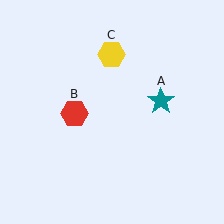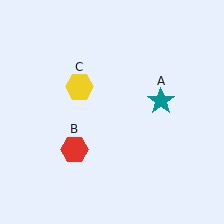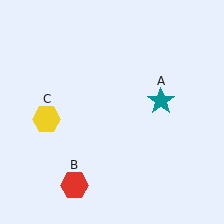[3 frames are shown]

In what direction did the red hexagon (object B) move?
The red hexagon (object B) moved down.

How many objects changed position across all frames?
2 objects changed position: red hexagon (object B), yellow hexagon (object C).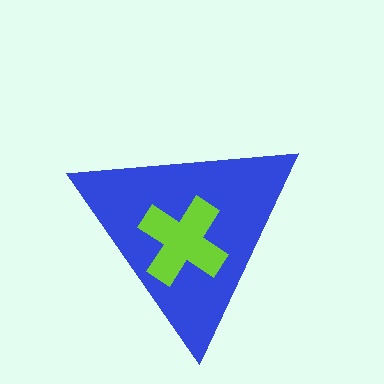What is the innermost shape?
The lime cross.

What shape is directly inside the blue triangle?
The lime cross.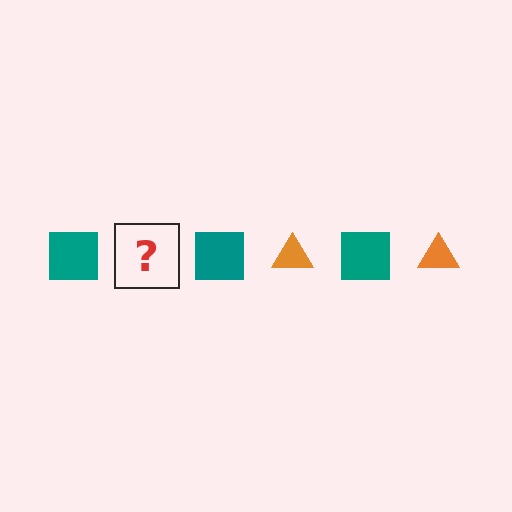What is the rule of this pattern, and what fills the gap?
The rule is that the pattern alternates between teal square and orange triangle. The gap should be filled with an orange triangle.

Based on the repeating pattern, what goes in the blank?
The blank should be an orange triangle.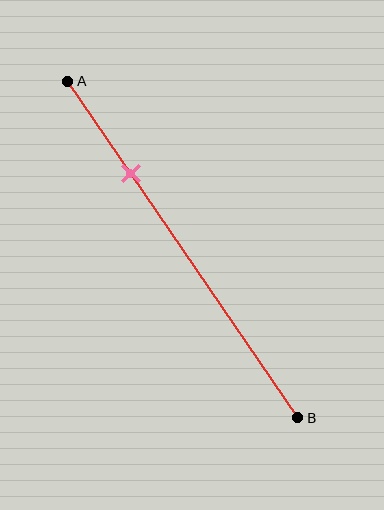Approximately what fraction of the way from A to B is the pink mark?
The pink mark is approximately 25% of the way from A to B.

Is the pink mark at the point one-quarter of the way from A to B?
Yes, the mark is approximately at the one-quarter point.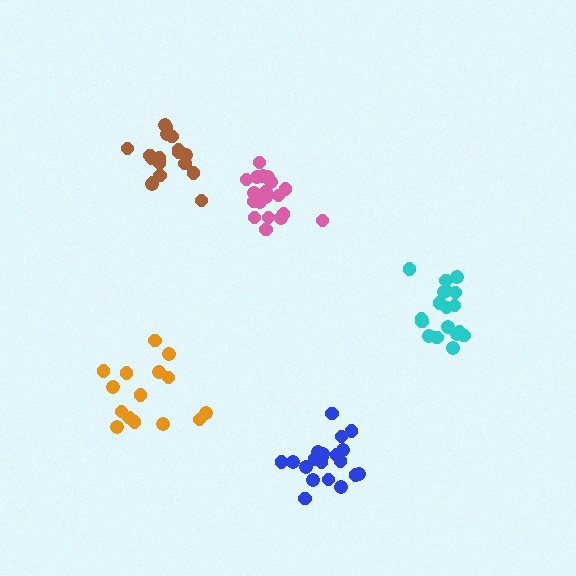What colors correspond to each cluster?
The clusters are colored: orange, brown, cyan, pink, blue.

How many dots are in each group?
Group 1: 15 dots, Group 2: 18 dots, Group 3: 18 dots, Group 4: 20 dots, Group 5: 20 dots (91 total).